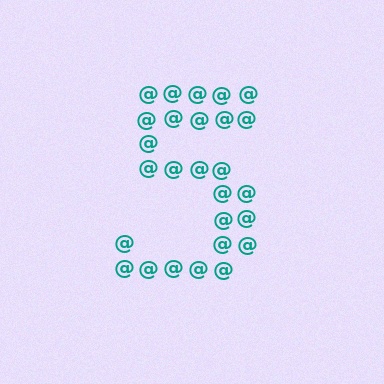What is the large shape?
The large shape is the digit 5.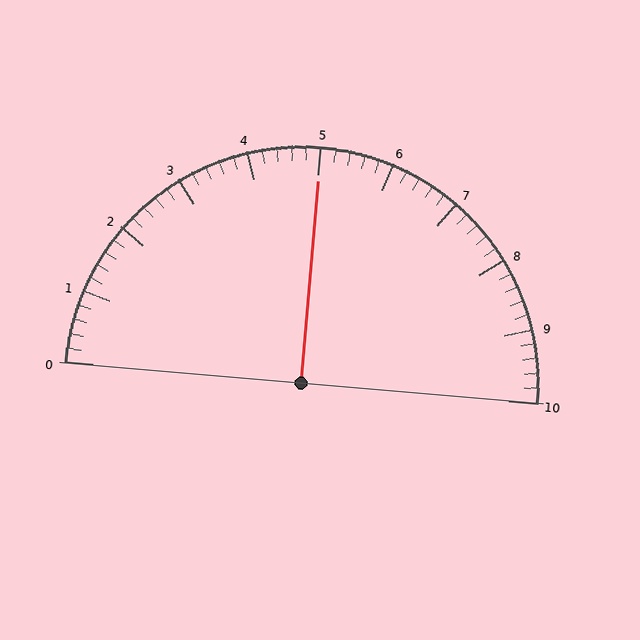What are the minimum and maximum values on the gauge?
The gauge ranges from 0 to 10.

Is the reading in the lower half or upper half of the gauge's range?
The reading is in the upper half of the range (0 to 10).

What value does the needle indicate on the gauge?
The needle indicates approximately 5.0.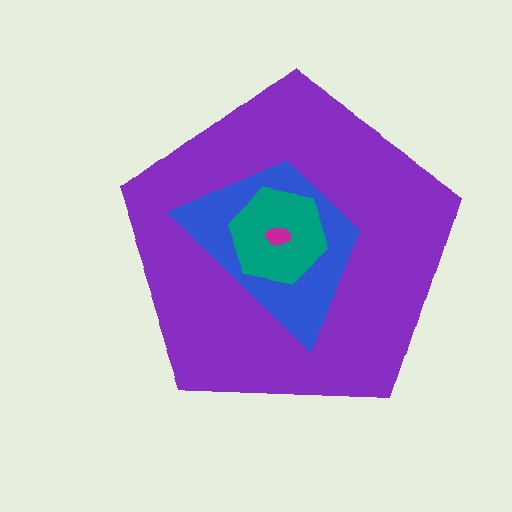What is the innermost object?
The magenta ellipse.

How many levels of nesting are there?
4.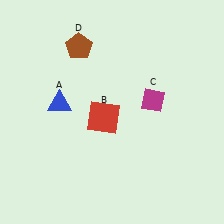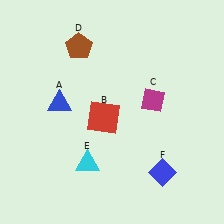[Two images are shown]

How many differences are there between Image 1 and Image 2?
There are 2 differences between the two images.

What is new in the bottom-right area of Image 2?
A blue diamond (F) was added in the bottom-right area of Image 2.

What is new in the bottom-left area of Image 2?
A cyan triangle (E) was added in the bottom-left area of Image 2.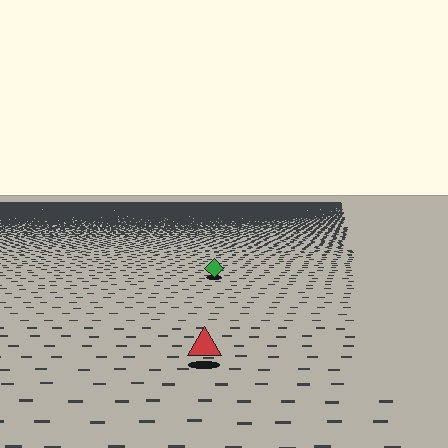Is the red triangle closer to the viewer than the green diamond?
Yes. The red triangle is closer — you can tell from the texture gradient: the ground texture is coarser near it.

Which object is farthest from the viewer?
The green diamond is farthest from the viewer. It appears smaller and the ground texture around it is denser.